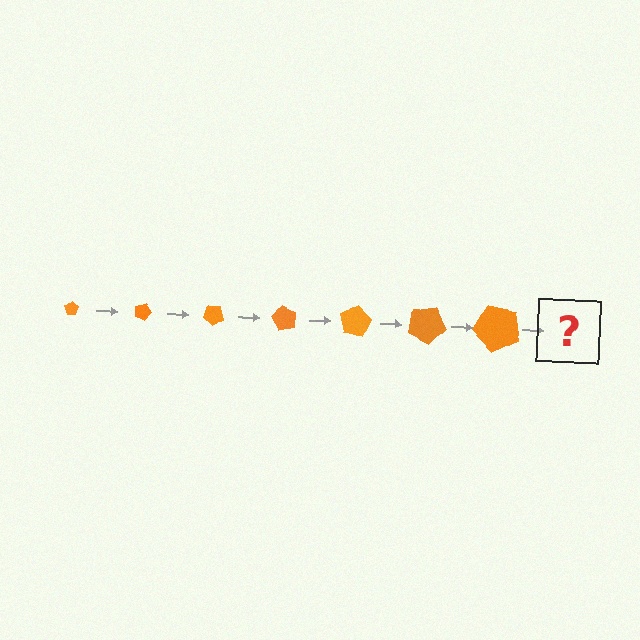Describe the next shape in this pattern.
It should be a pentagon, larger than the previous one and rotated 140 degrees from the start.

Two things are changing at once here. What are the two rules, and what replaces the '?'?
The two rules are that the pentagon grows larger each step and it rotates 20 degrees each step. The '?' should be a pentagon, larger than the previous one and rotated 140 degrees from the start.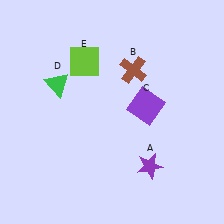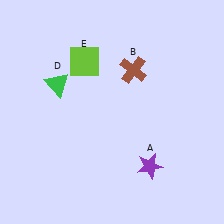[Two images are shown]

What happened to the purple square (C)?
The purple square (C) was removed in Image 2. It was in the top-right area of Image 1.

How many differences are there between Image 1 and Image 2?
There is 1 difference between the two images.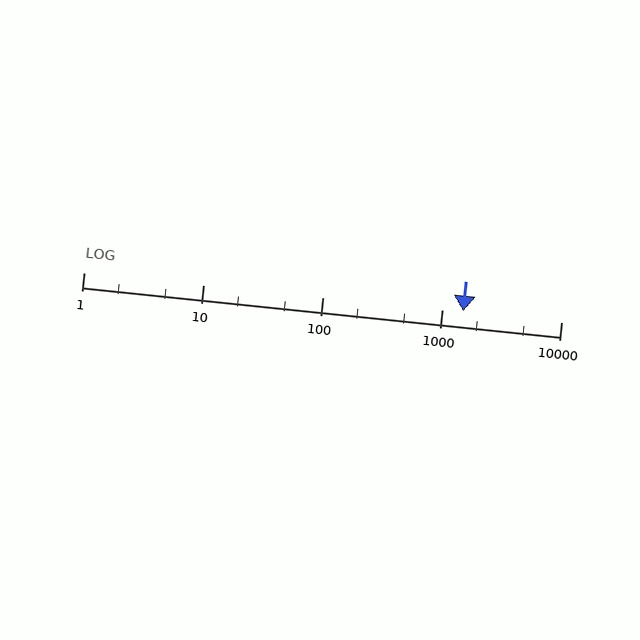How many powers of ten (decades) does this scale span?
The scale spans 4 decades, from 1 to 10000.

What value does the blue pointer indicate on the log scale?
The pointer indicates approximately 1500.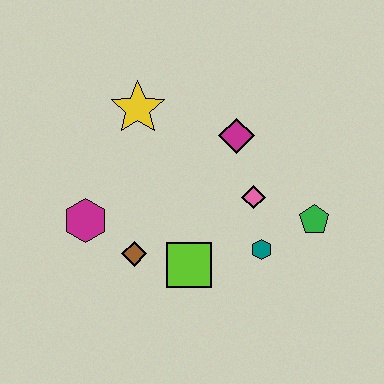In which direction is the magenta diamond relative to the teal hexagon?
The magenta diamond is above the teal hexagon.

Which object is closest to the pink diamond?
The teal hexagon is closest to the pink diamond.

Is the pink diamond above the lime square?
Yes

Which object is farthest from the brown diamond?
The green pentagon is farthest from the brown diamond.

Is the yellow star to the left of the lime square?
Yes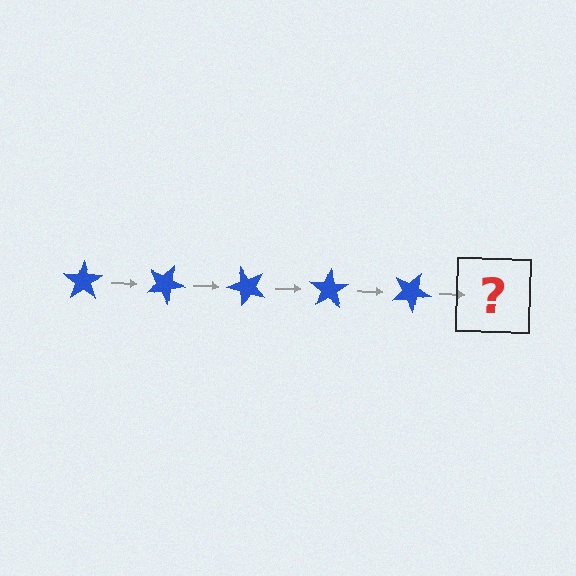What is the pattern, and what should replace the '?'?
The pattern is that the star rotates 25 degrees each step. The '?' should be a blue star rotated 125 degrees.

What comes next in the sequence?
The next element should be a blue star rotated 125 degrees.